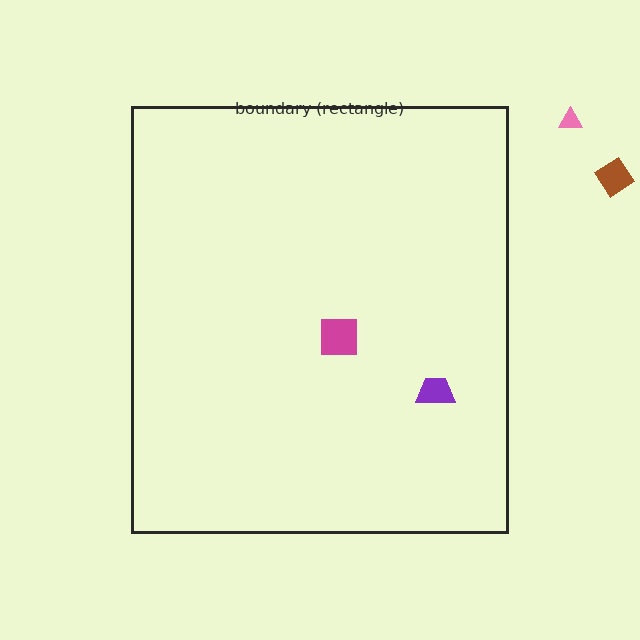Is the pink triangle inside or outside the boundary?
Outside.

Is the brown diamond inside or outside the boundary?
Outside.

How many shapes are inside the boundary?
2 inside, 2 outside.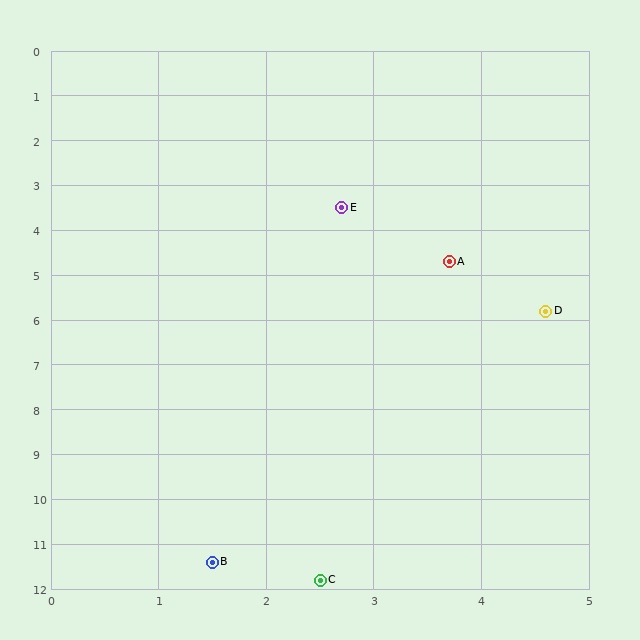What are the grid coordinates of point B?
Point B is at approximately (1.5, 11.4).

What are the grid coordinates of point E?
Point E is at approximately (2.7, 3.5).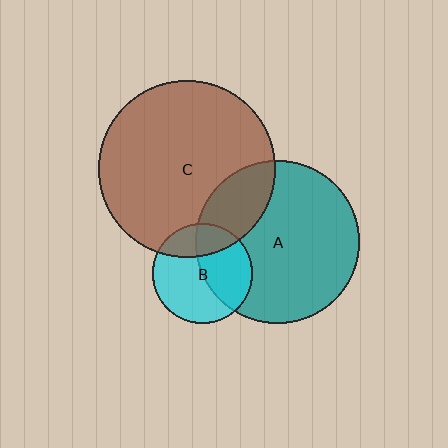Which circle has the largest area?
Circle C (brown).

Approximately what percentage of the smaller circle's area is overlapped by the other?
Approximately 45%.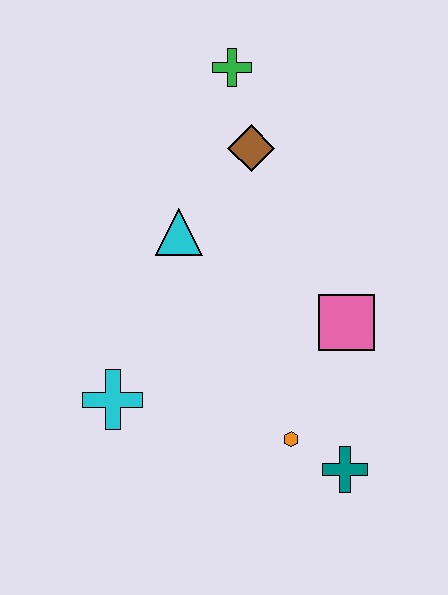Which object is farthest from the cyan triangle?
The teal cross is farthest from the cyan triangle.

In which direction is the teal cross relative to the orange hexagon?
The teal cross is to the right of the orange hexagon.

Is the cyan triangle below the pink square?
No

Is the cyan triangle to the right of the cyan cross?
Yes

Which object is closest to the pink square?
The orange hexagon is closest to the pink square.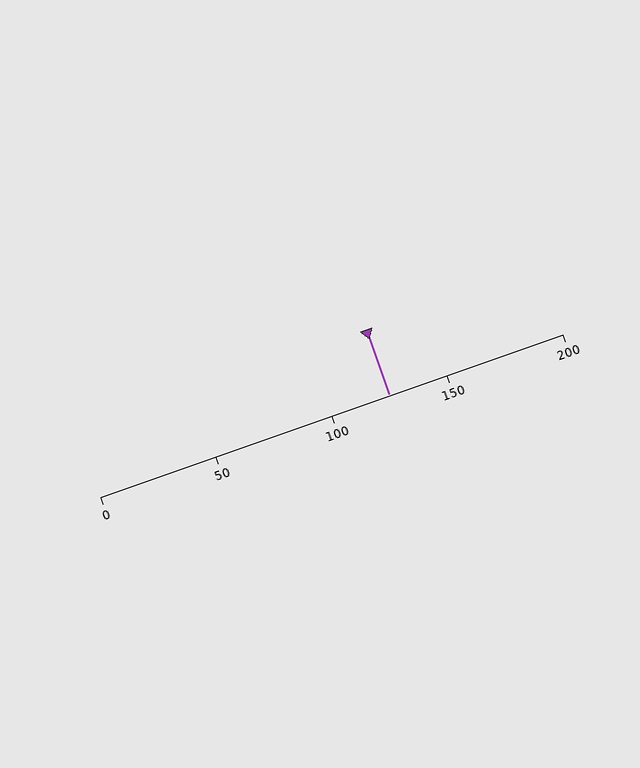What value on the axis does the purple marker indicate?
The marker indicates approximately 125.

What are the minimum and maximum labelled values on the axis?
The axis runs from 0 to 200.